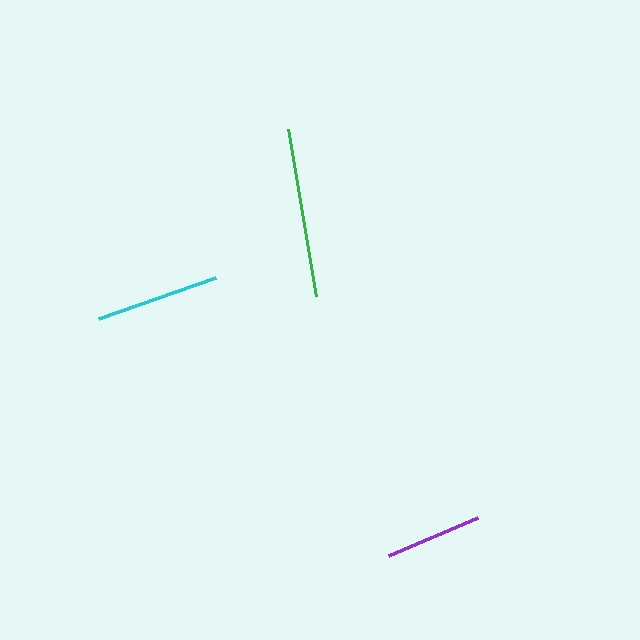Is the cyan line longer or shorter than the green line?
The green line is longer than the cyan line.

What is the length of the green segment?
The green segment is approximately 169 pixels long.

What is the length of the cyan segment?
The cyan segment is approximately 124 pixels long.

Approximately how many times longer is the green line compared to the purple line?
The green line is approximately 1.8 times the length of the purple line.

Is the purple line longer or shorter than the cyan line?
The cyan line is longer than the purple line.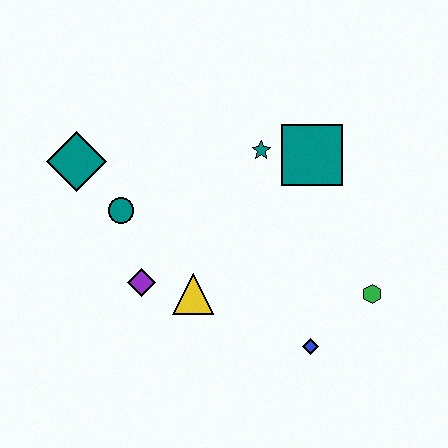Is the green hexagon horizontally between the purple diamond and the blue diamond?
No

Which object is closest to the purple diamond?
The yellow triangle is closest to the purple diamond.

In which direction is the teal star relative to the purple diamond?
The teal star is above the purple diamond.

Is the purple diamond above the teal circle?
No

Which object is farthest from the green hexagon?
The teal diamond is farthest from the green hexagon.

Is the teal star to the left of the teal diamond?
No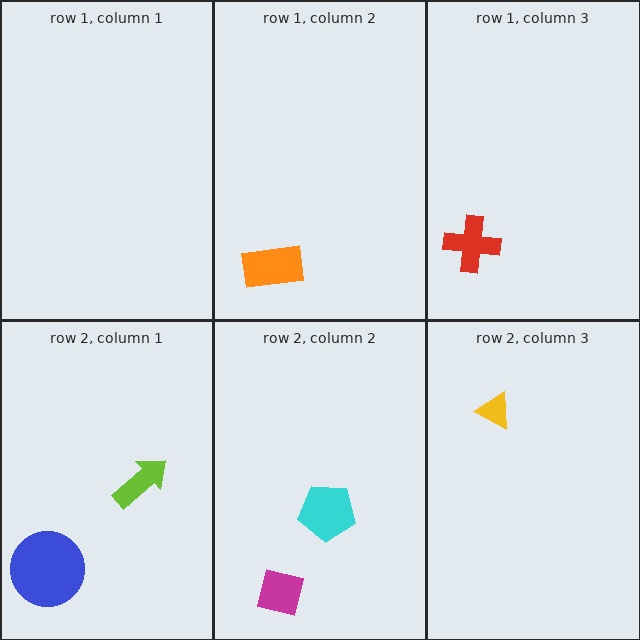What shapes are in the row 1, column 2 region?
The orange rectangle.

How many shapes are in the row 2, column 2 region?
2.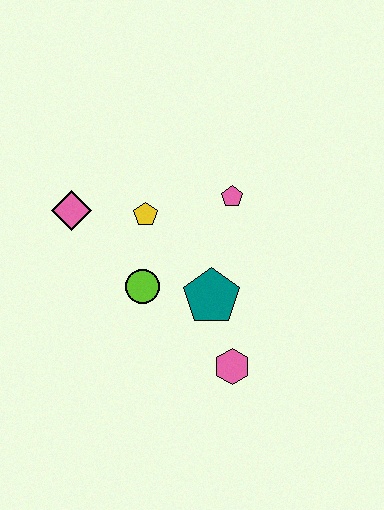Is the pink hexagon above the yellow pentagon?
No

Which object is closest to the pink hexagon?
The teal pentagon is closest to the pink hexagon.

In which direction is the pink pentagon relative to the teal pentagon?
The pink pentagon is above the teal pentagon.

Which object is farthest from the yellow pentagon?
The pink hexagon is farthest from the yellow pentagon.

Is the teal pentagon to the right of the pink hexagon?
No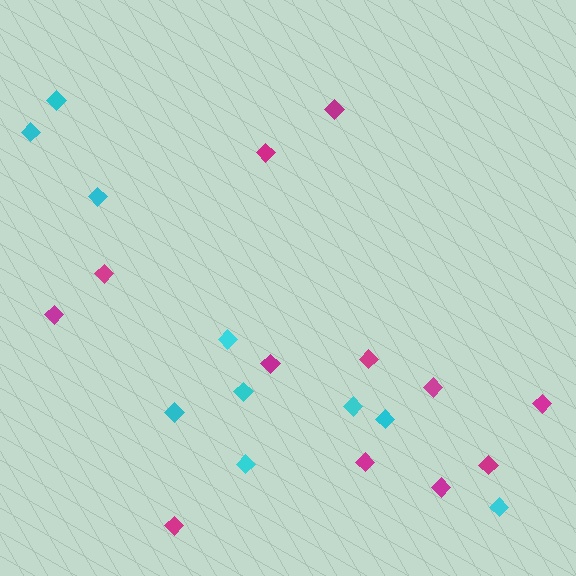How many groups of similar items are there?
There are 2 groups: one group of magenta diamonds (12) and one group of cyan diamonds (10).